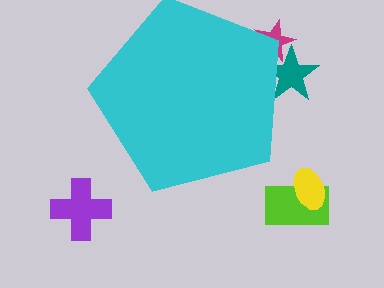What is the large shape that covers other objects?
A cyan pentagon.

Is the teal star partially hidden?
Yes, the teal star is partially hidden behind the cyan pentagon.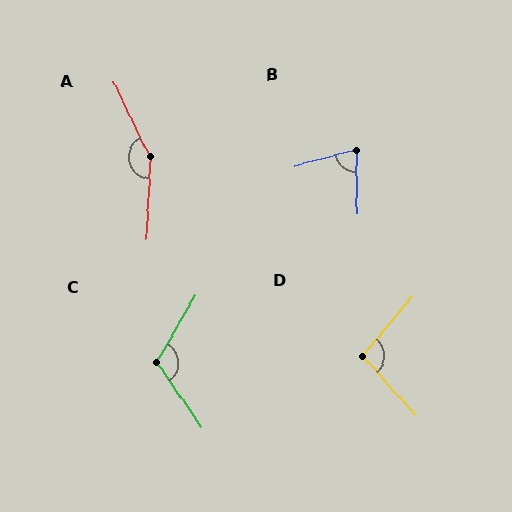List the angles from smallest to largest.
B (76°), D (98°), C (115°), A (151°).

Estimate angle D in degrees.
Approximately 98 degrees.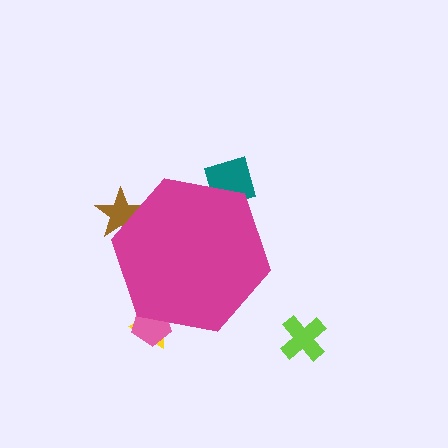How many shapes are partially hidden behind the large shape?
4 shapes are partially hidden.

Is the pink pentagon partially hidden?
Yes, the pink pentagon is partially hidden behind the magenta hexagon.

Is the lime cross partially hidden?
No, the lime cross is fully visible.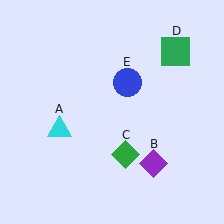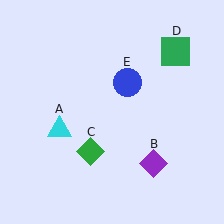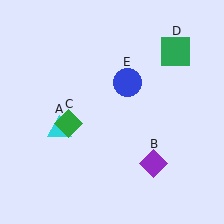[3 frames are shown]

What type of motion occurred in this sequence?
The green diamond (object C) rotated clockwise around the center of the scene.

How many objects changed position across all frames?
1 object changed position: green diamond (object C).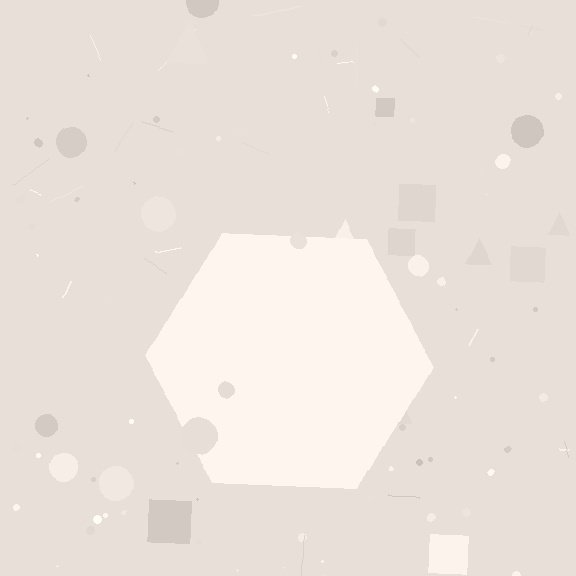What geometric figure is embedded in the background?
A hexagon is embedded in the background.